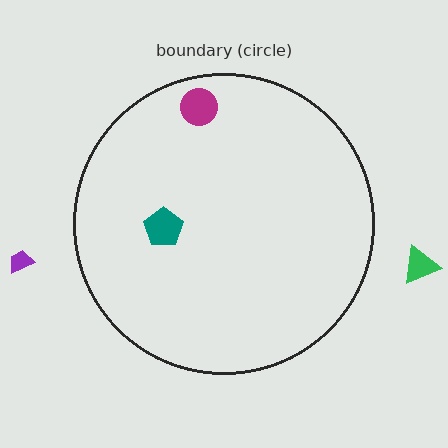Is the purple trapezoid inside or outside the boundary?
Outside.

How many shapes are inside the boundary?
2 inside, 2 outside.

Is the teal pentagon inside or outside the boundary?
Inside.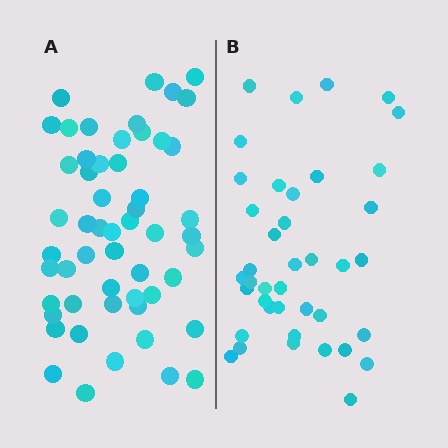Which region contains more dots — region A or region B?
Region A (the left region) has more dots.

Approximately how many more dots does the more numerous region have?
Region A has approximately 15 more dots than region B.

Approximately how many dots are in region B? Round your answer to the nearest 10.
About 40 dots.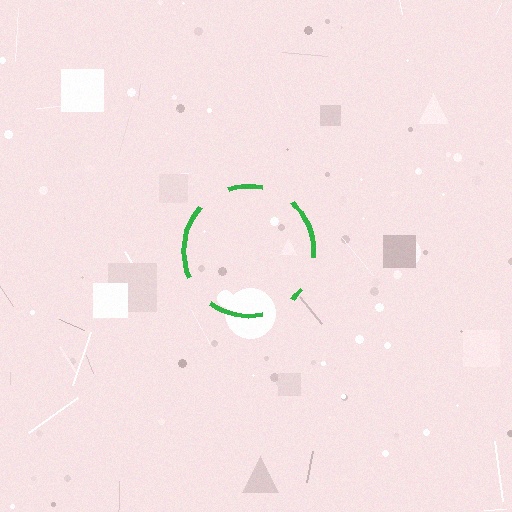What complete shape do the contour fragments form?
The contour fragments form a circle.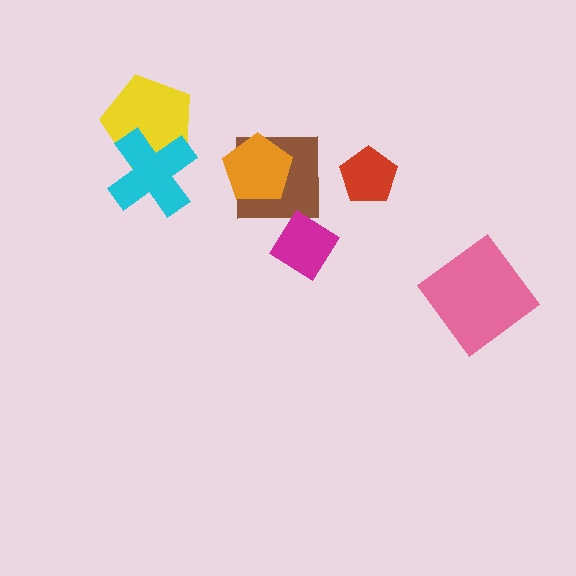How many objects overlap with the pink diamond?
0 objects overlap with the pink diamond.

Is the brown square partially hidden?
Yes, it is partially covered by another shape.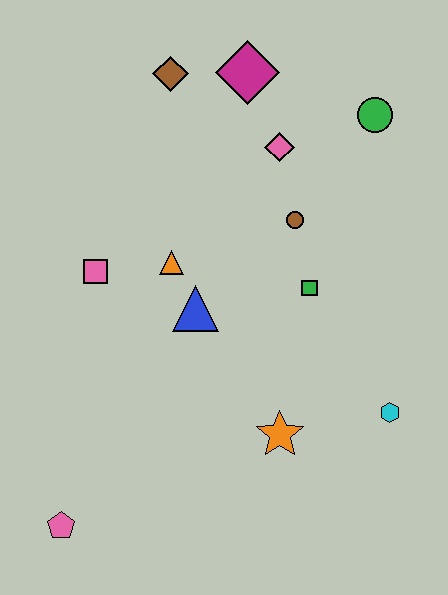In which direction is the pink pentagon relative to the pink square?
The pink pentagon is below the pink square.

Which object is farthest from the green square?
The pink pentagon is farthest from the green square.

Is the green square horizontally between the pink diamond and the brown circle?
No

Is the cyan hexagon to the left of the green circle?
No